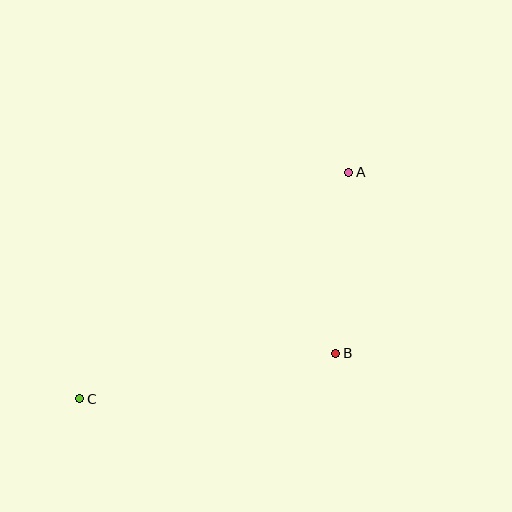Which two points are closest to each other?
Points A and B are closest to each other.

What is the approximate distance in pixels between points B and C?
The distance between B and C is approximately 260 pixels.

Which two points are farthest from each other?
Points A and C are farthest from each other.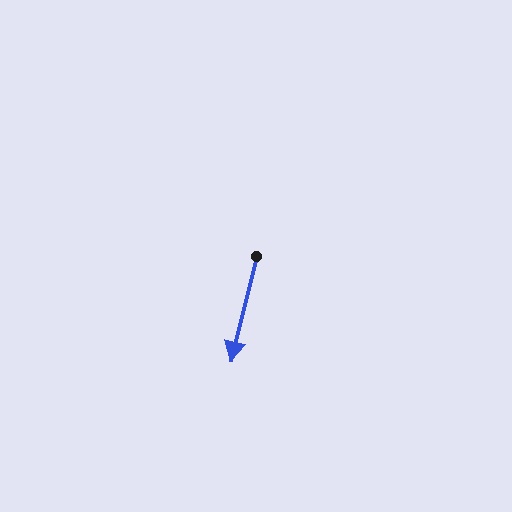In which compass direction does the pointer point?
South.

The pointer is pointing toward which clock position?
Roughly 6 o'clock.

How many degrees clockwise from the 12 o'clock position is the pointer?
Approximately 194 degrees.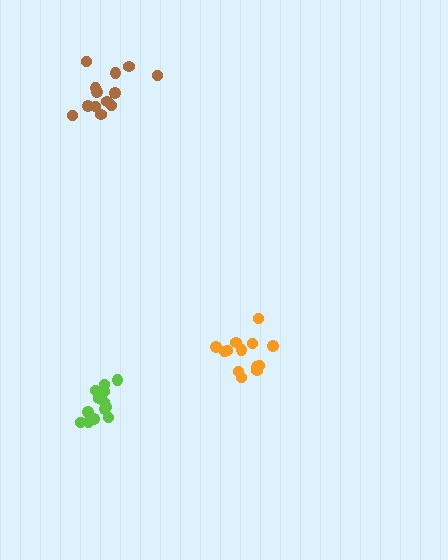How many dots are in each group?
Group 1: 13 dots, Group 2: 13 dots, Group 3: 13 dots (39 total).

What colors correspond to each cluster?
The clusters are colored: orange, brown, lime.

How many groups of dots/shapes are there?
There are 3 groups.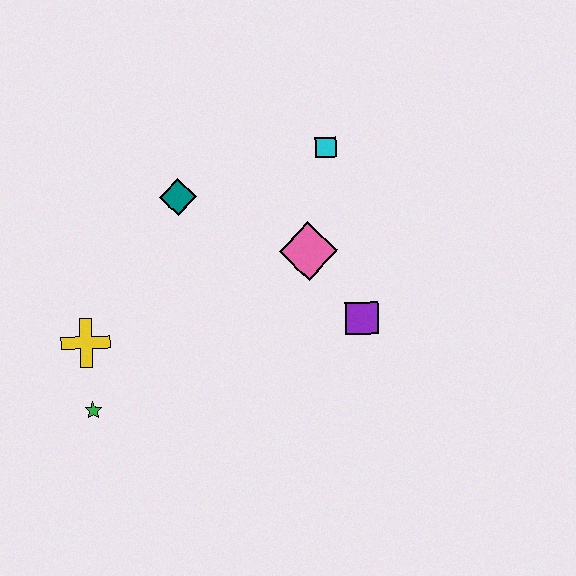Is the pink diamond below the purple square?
No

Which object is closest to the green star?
The yellow cross is closest to the green star.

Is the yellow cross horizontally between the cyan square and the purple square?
No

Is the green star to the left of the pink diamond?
Yes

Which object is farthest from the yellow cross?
The cyan square is farthest from the yellow cross.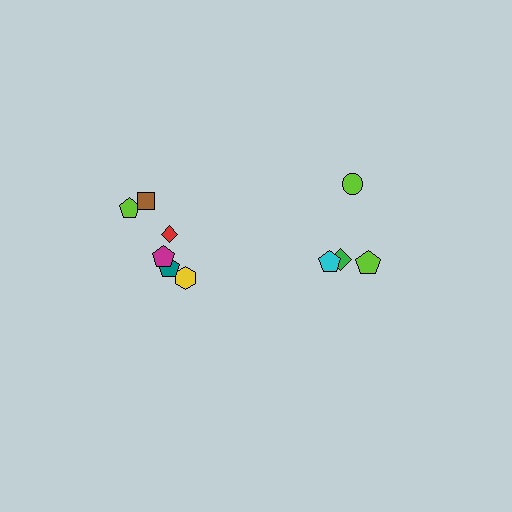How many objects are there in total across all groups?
There are 10 objects.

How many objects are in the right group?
There are 4 objects.